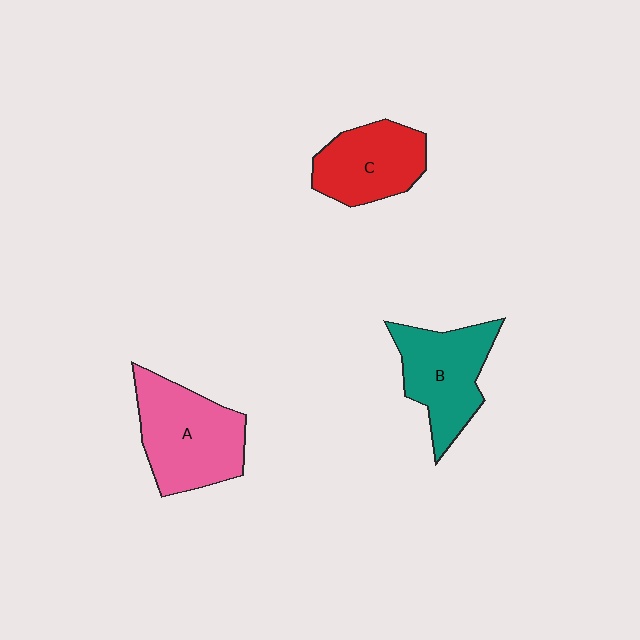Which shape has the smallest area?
Shape C (red).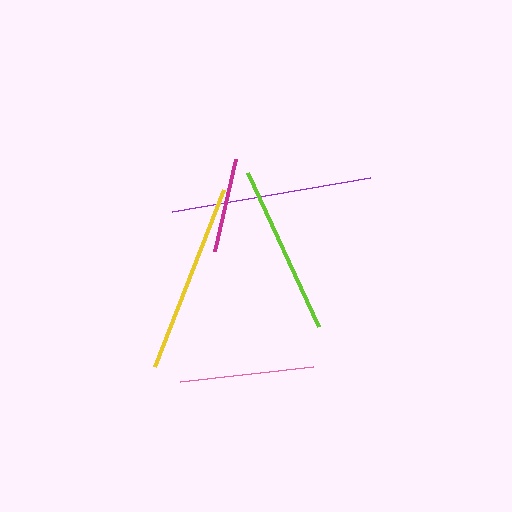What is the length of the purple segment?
The purple segment is approximately 200 pixels long.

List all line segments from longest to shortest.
From longest to shortest: purple, yellow, lime, pink, magenta.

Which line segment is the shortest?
The magenta line is the shortest at approximately 94 pixels.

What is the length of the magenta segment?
The magenta segment is approximately 94 pixels long.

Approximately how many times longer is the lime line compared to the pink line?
The lime line is approximately 1.3 times the length of the pink line.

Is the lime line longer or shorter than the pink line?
The lime line is longer than the pink line.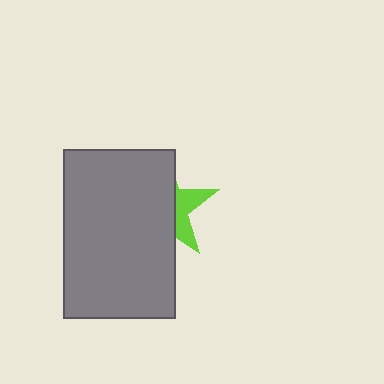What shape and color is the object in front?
The object in front is a gray rectangle.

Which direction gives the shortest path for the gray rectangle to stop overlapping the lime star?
Moving left gives the shortest separation.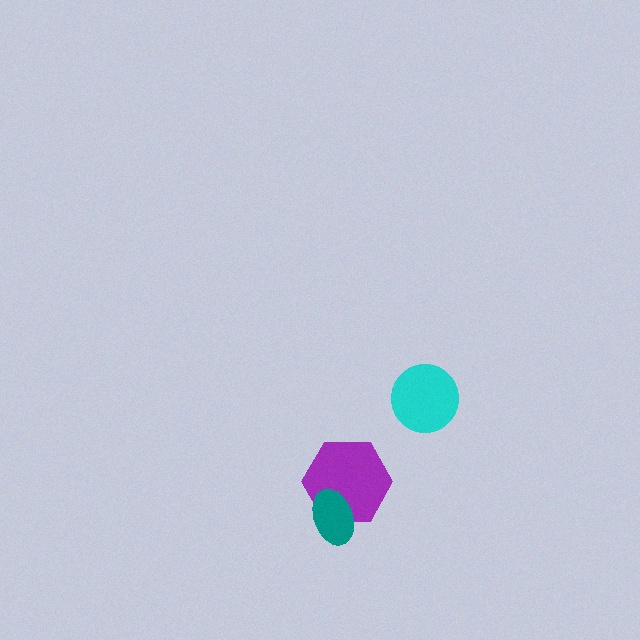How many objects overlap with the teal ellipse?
1 object overlaps with the teal ellipse.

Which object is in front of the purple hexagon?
The teal ellipse is in front of the purple hexagon.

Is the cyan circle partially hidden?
No, no other shape covers it.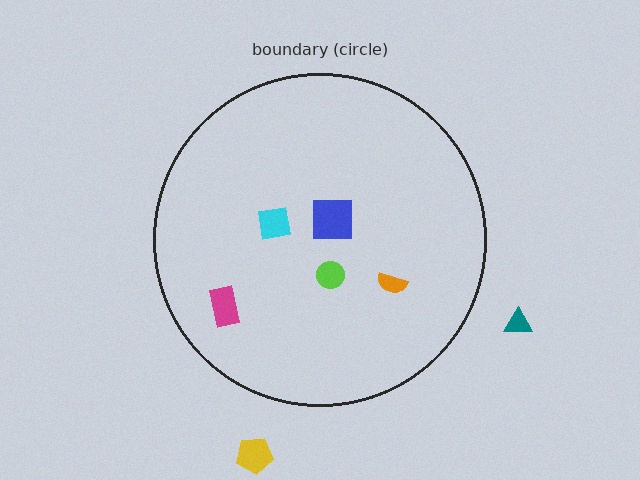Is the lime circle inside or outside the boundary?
Inside.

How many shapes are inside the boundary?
5 inside, 2 outside.